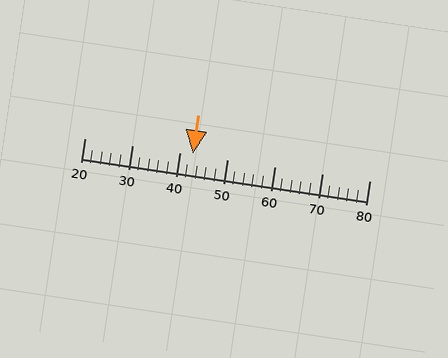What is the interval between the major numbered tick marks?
The major tick marks are spaced 10 units apart.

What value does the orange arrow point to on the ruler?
The orange arrow points to approximately 43.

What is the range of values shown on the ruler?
The ruler shows values from 20 to 80.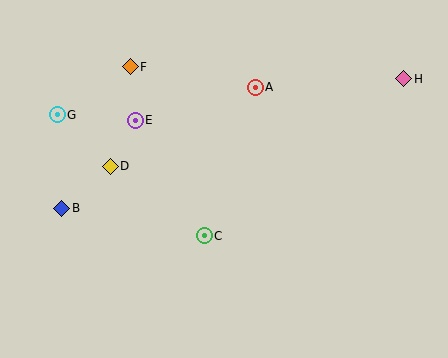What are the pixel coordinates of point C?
Point C is at (204, 236).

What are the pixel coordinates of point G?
Point G is at (57, 115).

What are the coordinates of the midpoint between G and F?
The midpoint between G and F is at (94, 91).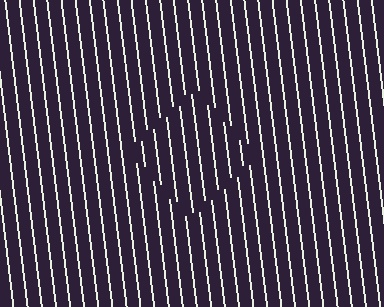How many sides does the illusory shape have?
4 sides — the line-ends trace a square.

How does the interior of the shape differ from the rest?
The interior of the shape contains the same grating, shifted by half a period — the contour is defined by the phase discontinuity where line-ends from the inner and outer gratings abut.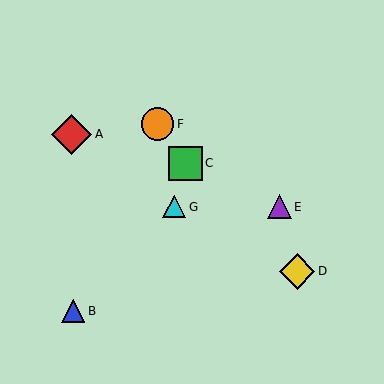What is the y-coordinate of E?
Object E is at y≈207.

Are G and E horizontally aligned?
Yes, both are at y≈207.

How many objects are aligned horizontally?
2 objects (E, G) are aligned horizontally.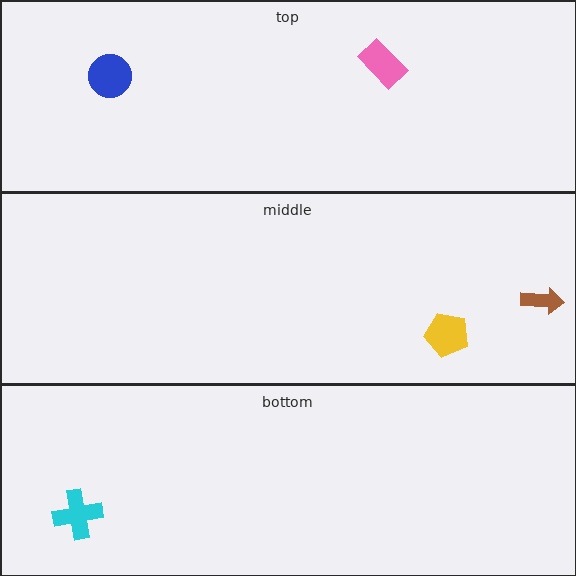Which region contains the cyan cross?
The bottom region.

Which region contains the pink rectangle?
The top region.